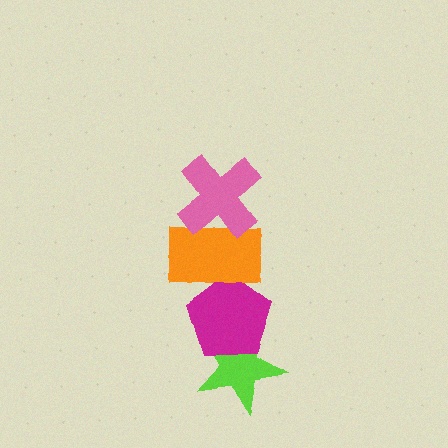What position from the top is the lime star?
The lime star is 4th from the top.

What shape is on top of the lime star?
The magenta pentagon is on top of the lime star.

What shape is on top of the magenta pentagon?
The orange rectangle is on top of the magenta pentagon.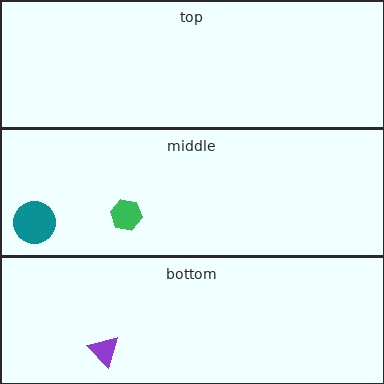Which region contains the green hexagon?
The middle region.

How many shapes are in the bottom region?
1.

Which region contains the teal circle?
The middle region.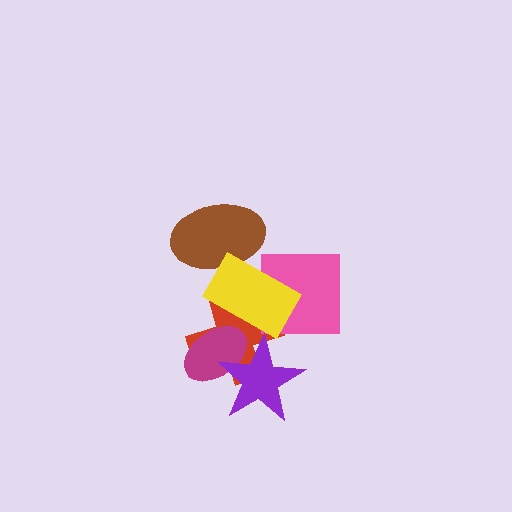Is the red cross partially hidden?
Yes, it is partially covered by another shape.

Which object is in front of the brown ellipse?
The yellow rectangle is in front of the brown ellipse.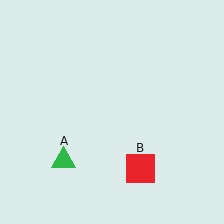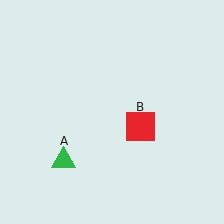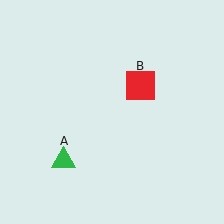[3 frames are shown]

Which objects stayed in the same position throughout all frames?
Green triangle (object A) remained stationary.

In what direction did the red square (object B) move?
The red square (object B) moved up.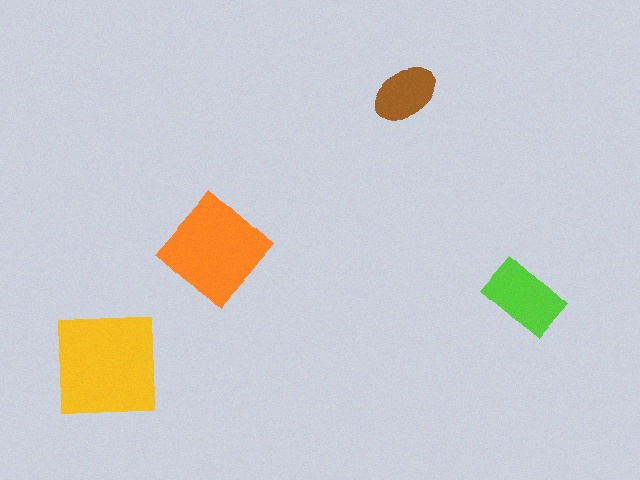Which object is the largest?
The yellow square.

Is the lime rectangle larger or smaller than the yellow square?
Smaller.